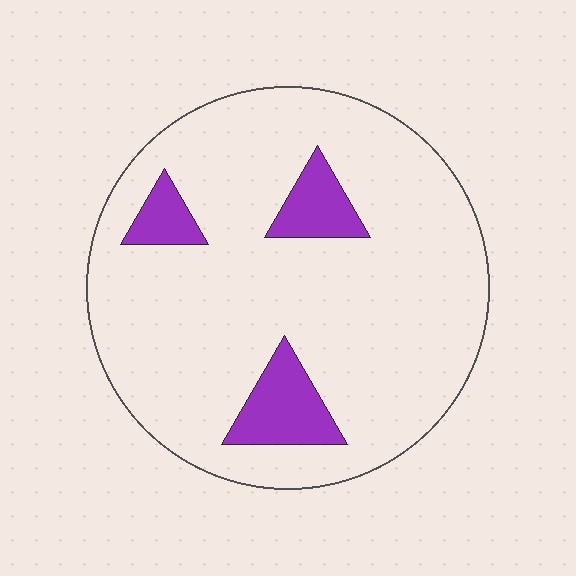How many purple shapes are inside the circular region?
3.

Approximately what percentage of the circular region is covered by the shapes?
Approximately 10%.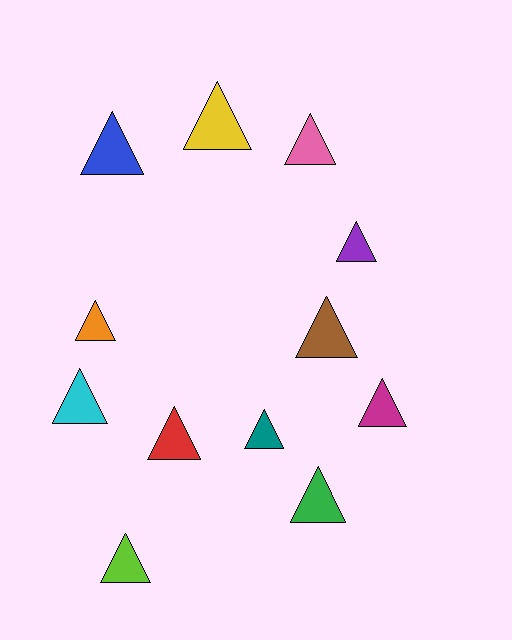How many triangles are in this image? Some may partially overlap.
There are 12 triangles.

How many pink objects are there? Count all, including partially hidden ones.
There is 1 pink object.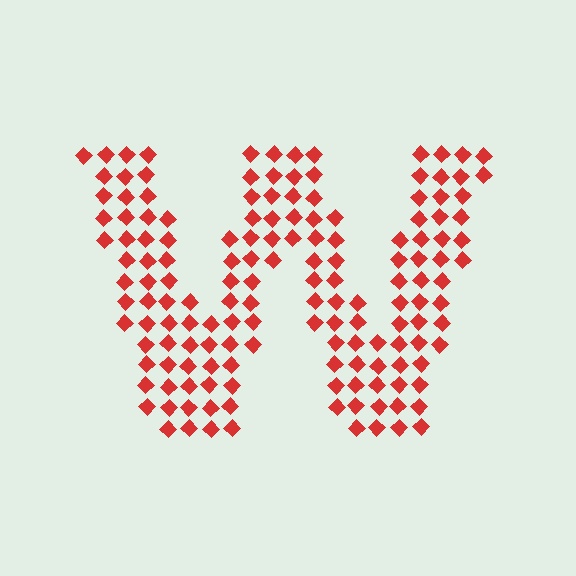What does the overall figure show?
The overall figure shows the letter W.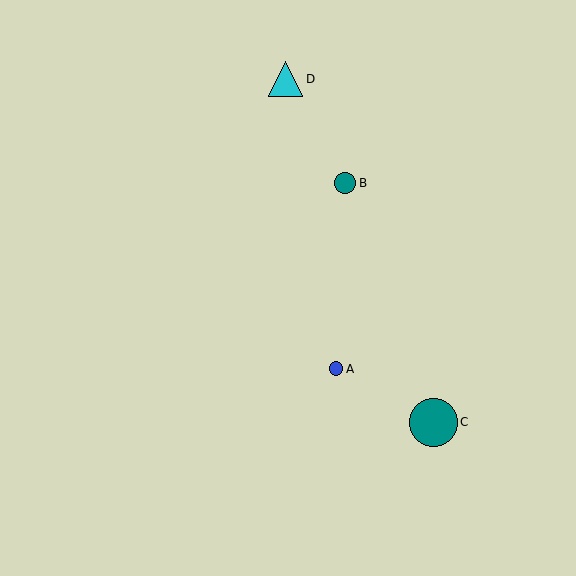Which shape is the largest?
The teal circle (labeled C) is the largest.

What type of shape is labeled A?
Shape A is a blue circle.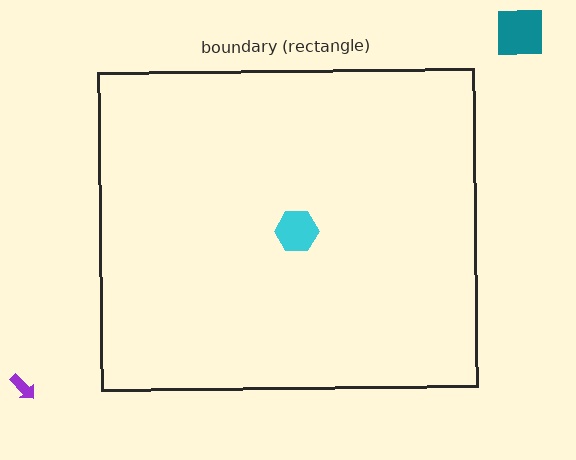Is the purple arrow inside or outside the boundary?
Outside.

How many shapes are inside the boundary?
1 inside, 2 outside.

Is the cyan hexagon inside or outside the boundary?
Inside.